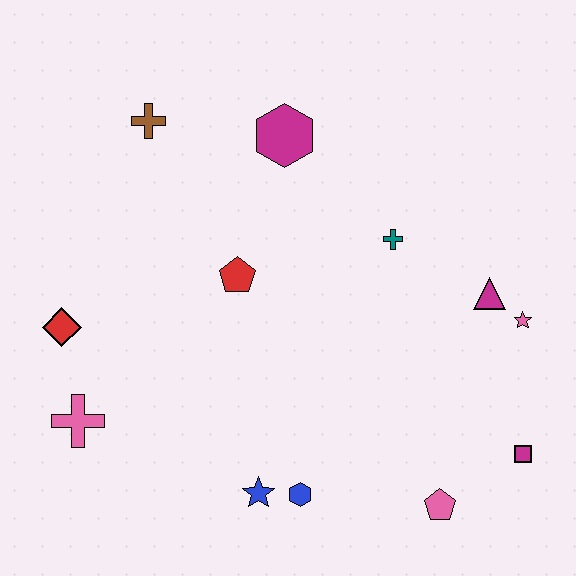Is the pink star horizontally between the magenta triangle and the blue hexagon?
No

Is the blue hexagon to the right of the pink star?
No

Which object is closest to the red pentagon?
The magenta hexagon is closest to the red pentagon.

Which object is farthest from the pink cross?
The pink star is farthest from the pink cross.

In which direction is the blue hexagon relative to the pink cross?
The blue hexagon is to the right of the pink cross.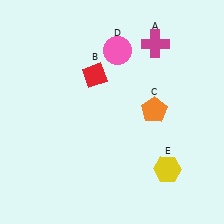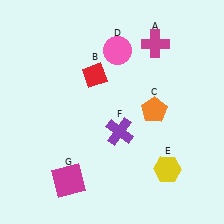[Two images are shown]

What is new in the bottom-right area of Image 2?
A purple cross (F) was added in the bottom-right area of Image 2.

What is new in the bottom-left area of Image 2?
A magenta square (G) was added in the bottom-left area of Image 2.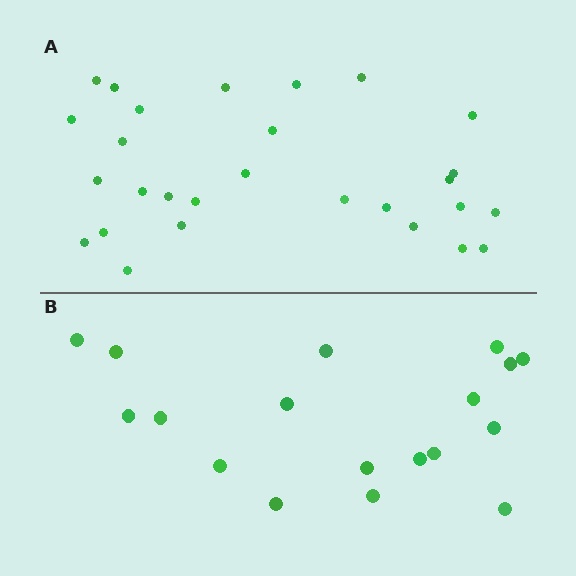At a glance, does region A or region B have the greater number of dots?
Region A (the top region) has more dots.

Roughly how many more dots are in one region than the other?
Region A has roughly 10 or so more dots than region B.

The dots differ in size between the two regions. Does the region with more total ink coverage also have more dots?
No. Region B has more total ink coverage because its dots are larger, but region A actually contains more individual dots. Total area can be misleading — the number of items is what matters here.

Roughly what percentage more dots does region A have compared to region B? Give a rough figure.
About 55% more.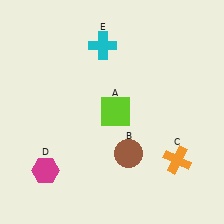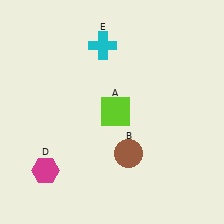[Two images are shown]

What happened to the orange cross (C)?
The orange cross (C) was removed in Image 2. It was in the bottom-right area of Image 1.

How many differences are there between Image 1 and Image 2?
There is 1 difference between the two images.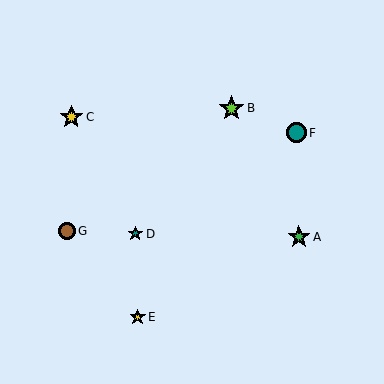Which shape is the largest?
The lime star (labeled B) is the largest.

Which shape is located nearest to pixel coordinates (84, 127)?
The yellow star (labeled C) at (71, 117) is nearest to that location.